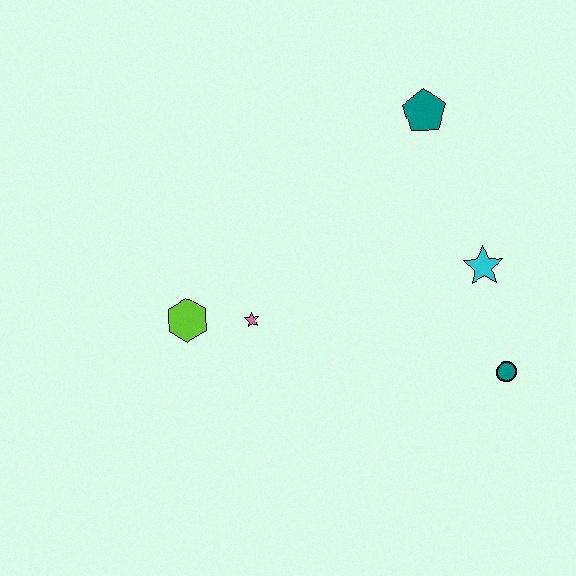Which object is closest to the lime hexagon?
The pink star is closest to the lime hexagon.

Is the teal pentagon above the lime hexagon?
Yes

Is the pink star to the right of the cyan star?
No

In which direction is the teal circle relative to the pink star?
The teal circle is to the right of the pink star.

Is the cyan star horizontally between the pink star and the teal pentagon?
No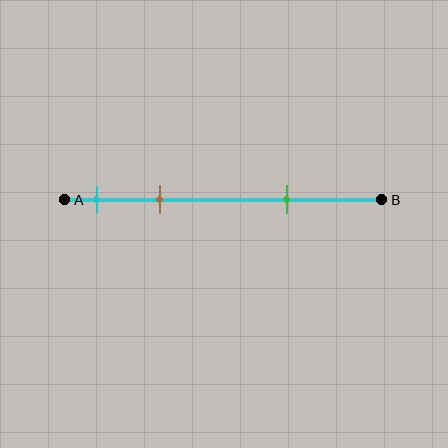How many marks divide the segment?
There are 3 marks dividing the segment.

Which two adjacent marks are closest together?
The cyan and brown marks are the closest adjacent pair.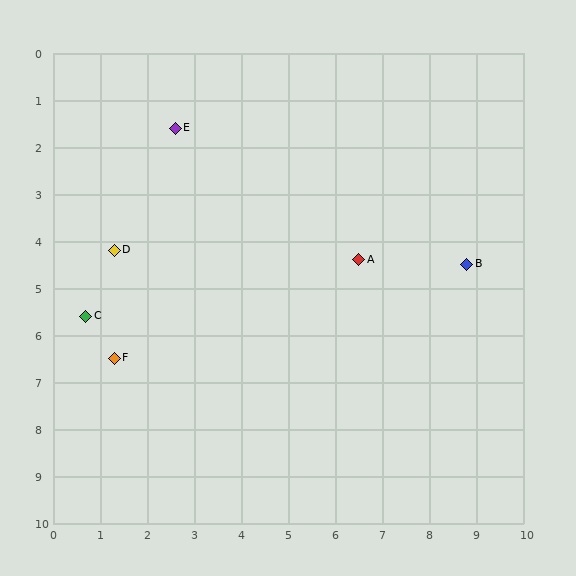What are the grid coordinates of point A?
Point A is at approximately (6.5, 4.4).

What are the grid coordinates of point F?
Point F is at approximately (1.3, 6.5).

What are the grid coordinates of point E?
Point E is at approximately (2.6, 1.6).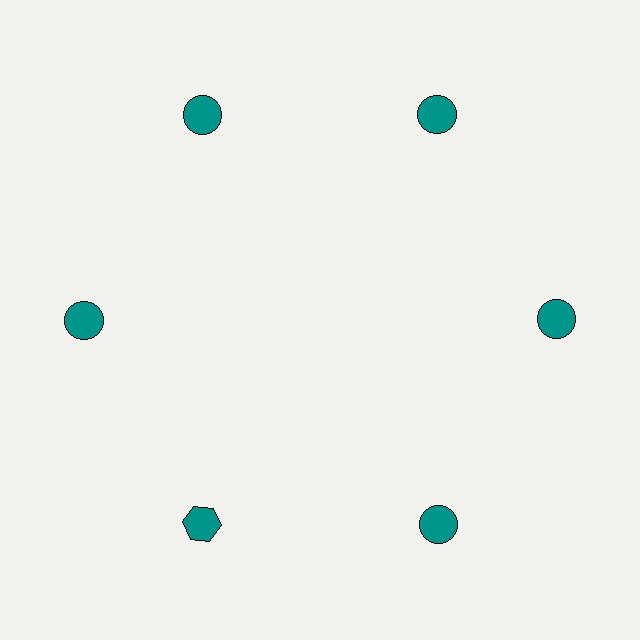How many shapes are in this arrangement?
There are 6 shapes arranged in a ring pattern.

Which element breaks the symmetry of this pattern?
The teal hexagon at roughly the 7 o'clock position breaks the symmetry. All other shapes are teal circles.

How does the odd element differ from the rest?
It has a different shape: hexagon instead of circle.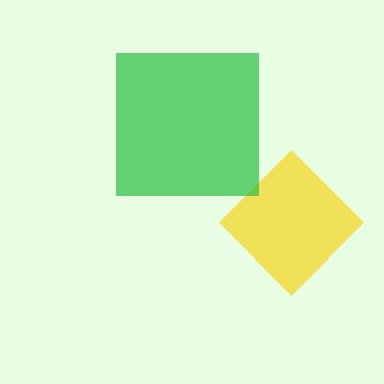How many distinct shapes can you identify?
There are 2 distinct shapes: a yellow diamond, a green square.